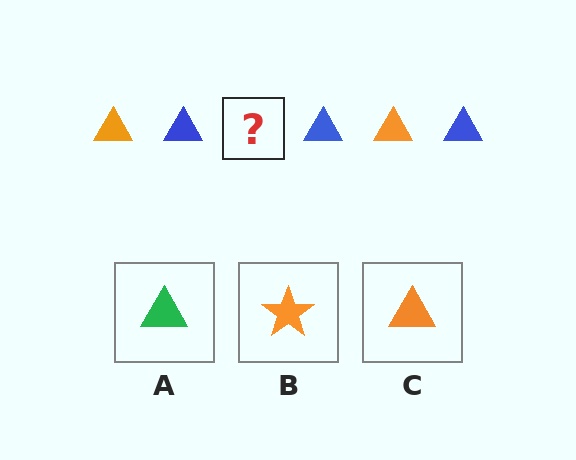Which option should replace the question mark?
Option C.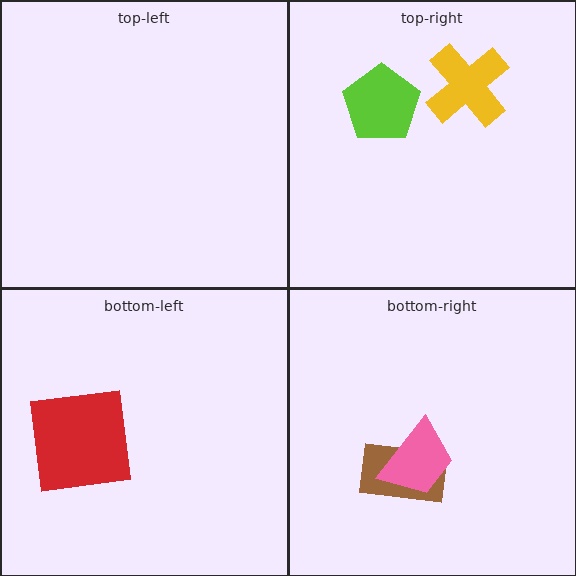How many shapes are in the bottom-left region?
1.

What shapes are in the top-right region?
The yellow cross, the lime pentagon.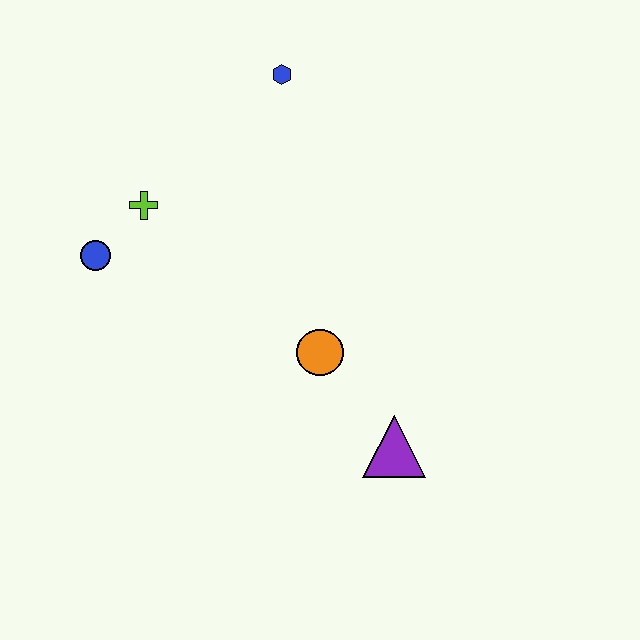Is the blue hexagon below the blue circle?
No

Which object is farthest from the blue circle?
The purple triangle is farthest from the blue circle.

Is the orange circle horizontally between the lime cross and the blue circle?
No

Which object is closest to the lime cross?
The blue circle is closest to the lime cross.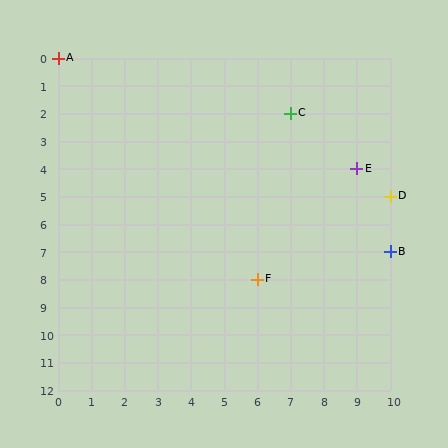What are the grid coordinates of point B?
Point B is at grid coordinates (10, 7).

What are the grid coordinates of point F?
Point F is at grid coordinates (6, 8).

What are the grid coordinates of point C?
Point C is at grid coordinates (7, 2).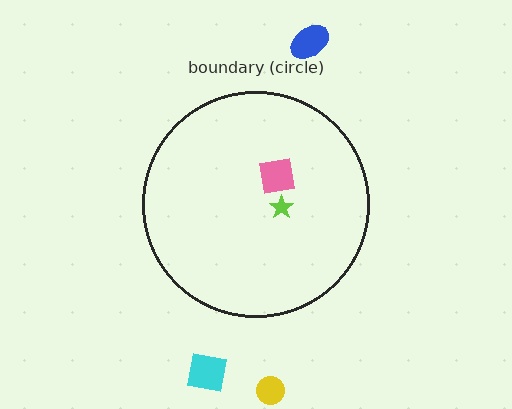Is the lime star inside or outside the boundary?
Inside.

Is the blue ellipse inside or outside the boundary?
Outside.